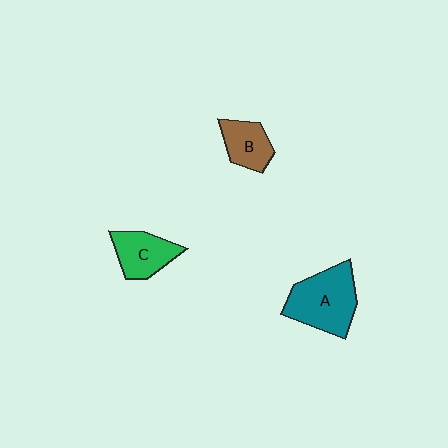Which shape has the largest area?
Shape A (teal).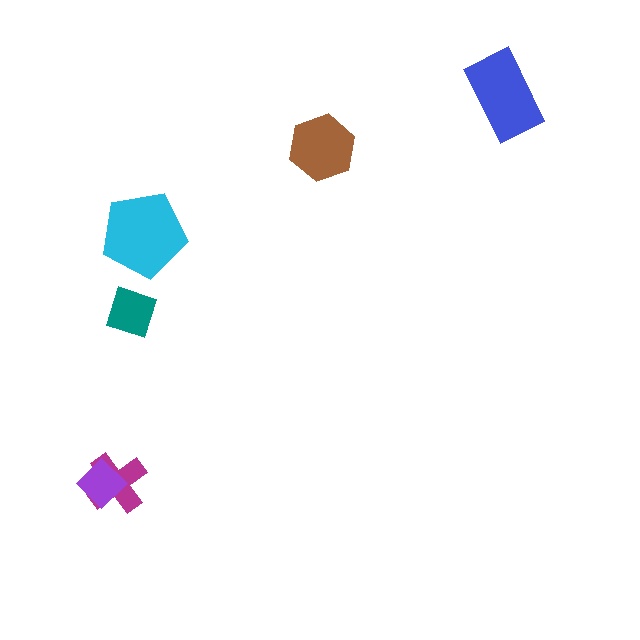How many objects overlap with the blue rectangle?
0 objects overlap with the blue rectangle.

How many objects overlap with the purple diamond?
1 object overlaps with the purple diamond.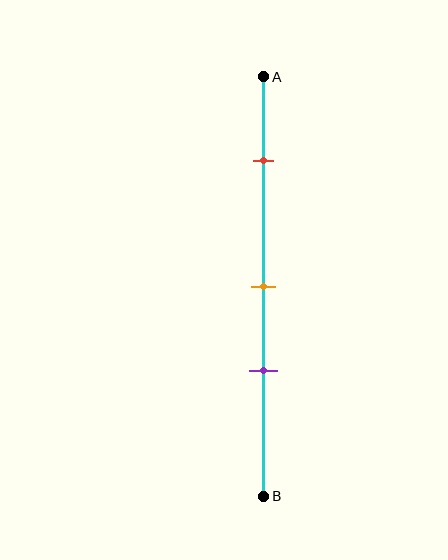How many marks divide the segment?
There are 3 marks dividing the segment.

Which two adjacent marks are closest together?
The orange and purple marks are the closest adjacent pair.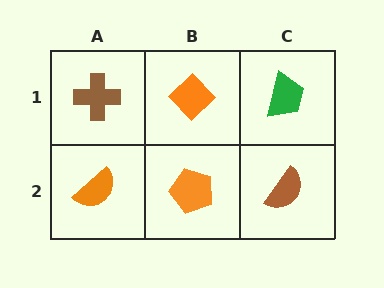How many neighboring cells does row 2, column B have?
3.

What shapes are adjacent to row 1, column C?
A brown semicircle (row 2, column C), an orange diamond (row 1, column B).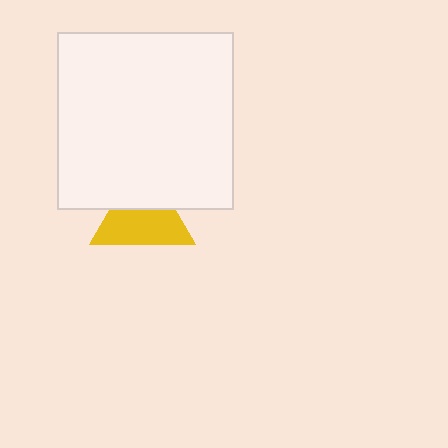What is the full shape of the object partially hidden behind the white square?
The partially hidden object is a yellow triangle.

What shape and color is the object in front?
The object in front is a white square.